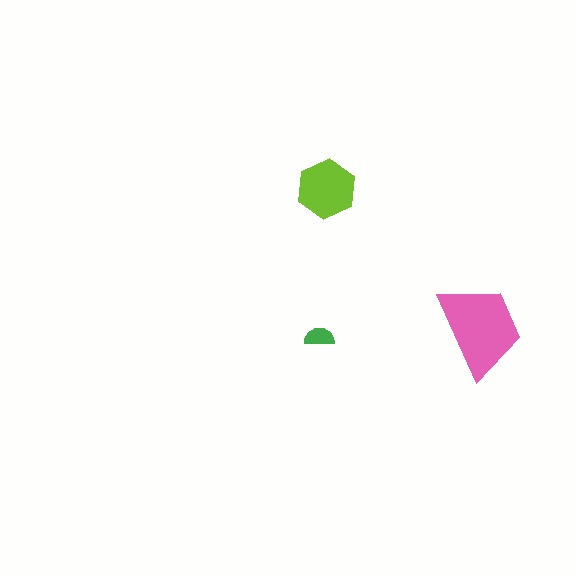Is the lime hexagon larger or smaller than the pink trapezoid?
Smaller.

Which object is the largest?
The pink trapezoid.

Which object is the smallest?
The green semicircle.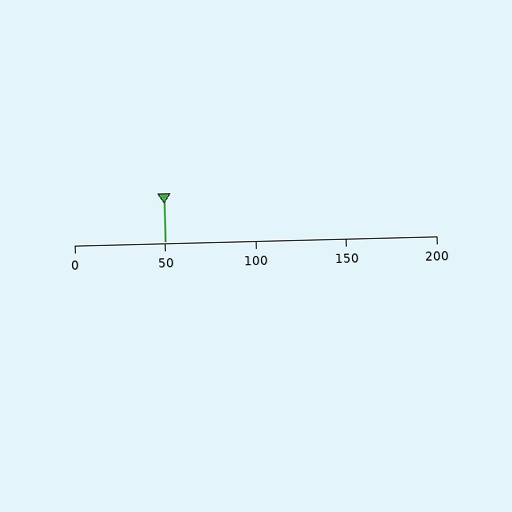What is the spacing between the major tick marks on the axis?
The major ticks are spaced 50 apart.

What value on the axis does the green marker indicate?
The marker indicates approximately 50.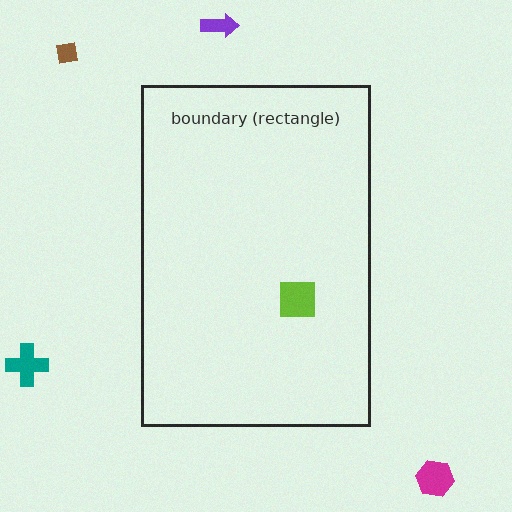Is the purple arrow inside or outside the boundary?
Outside.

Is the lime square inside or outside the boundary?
Inside.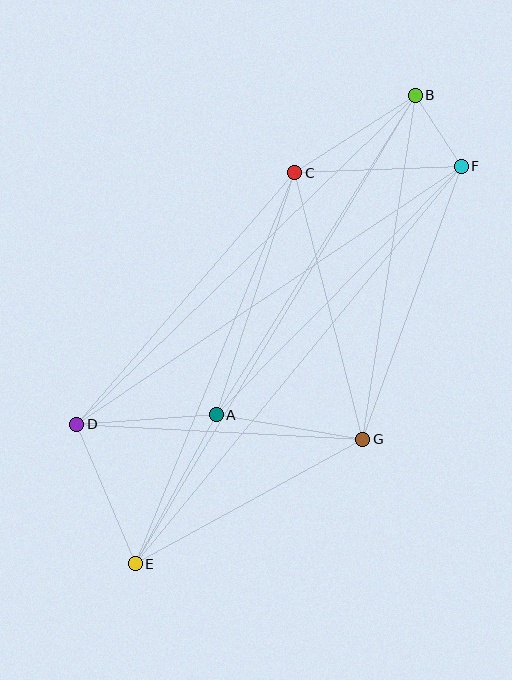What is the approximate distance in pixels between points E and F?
The distance between E and F is approximately 514 pixels.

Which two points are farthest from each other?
Points B and E are farthest from each other.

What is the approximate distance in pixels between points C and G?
The distance between C and G is approximately 275 pixels.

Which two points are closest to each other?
Points B and F are closest to each other.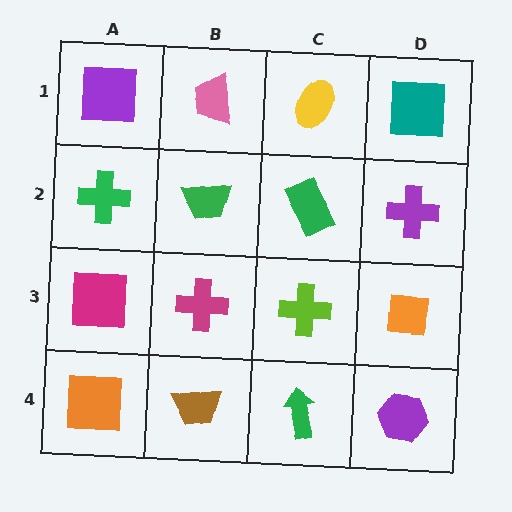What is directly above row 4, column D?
An orange square.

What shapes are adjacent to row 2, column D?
A teal square (row 1, column D), an orange square (row 3, column D), a green rectangle (row 2, column C).